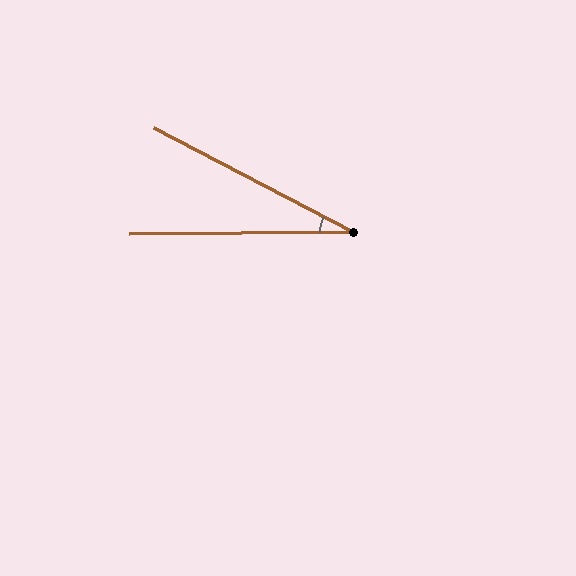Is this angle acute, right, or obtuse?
It is acute.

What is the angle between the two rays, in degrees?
Approximately 28 degrees.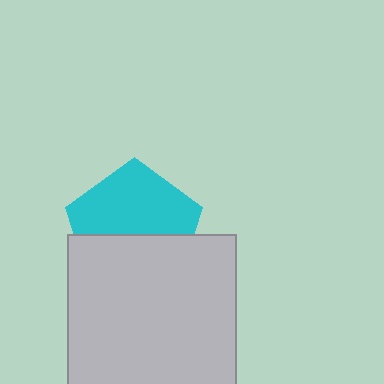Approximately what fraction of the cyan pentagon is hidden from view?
Roughly 46% of the cyan pentagon is hidden behind the light gray rectangle.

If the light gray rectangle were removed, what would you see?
You would see the complete cyan pentagon.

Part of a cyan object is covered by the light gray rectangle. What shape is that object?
It is a pentagon.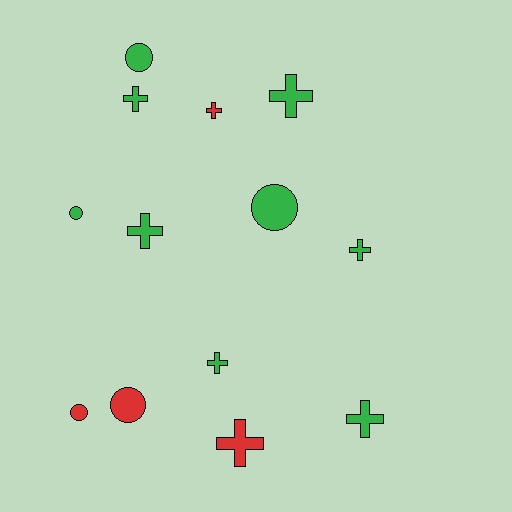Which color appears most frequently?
Green, with 9 objects.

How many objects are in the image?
There are 13 objects.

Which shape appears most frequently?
Cross, with 8 objects.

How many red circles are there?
There are 2 red circles.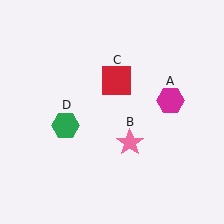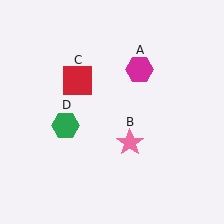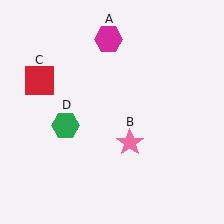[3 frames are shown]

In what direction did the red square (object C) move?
The red square (object C) moved left.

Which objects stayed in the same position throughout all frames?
Pink star (object B) and green hexagon (object D) remained stationary.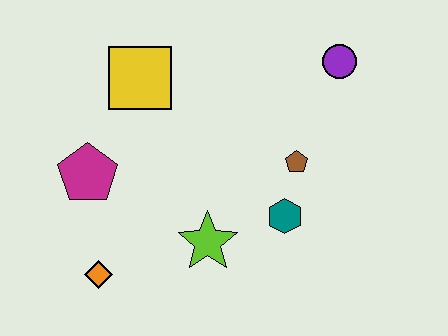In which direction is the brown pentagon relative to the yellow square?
The brown pentagon is to the right of the yellow square.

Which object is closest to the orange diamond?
The magenta pentagon is closest to the orange diamond.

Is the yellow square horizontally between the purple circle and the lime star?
No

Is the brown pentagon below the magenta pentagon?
No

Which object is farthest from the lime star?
The purple circle is farthest from the lime star.